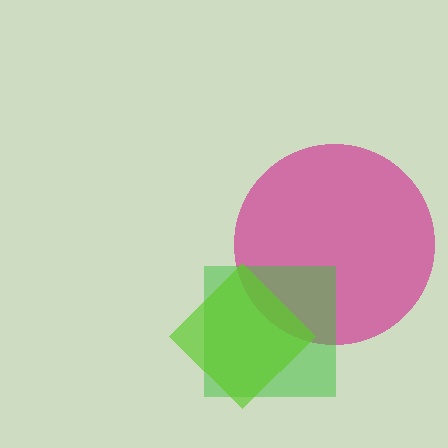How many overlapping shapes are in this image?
There are 3 overlapping shapes in the image.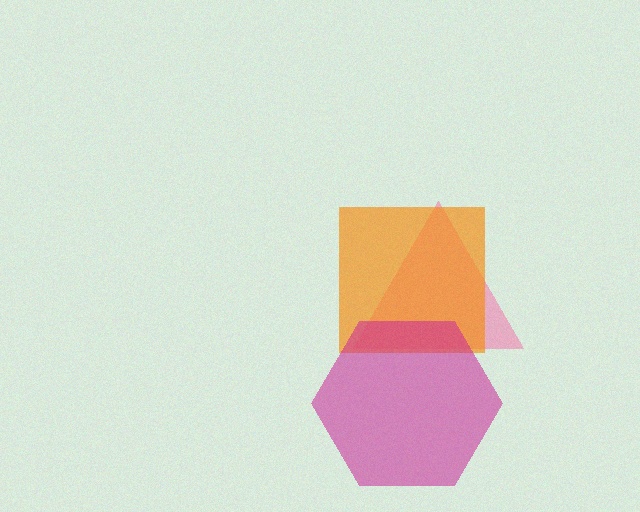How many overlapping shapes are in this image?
There are 3 overlapping shapes in the image.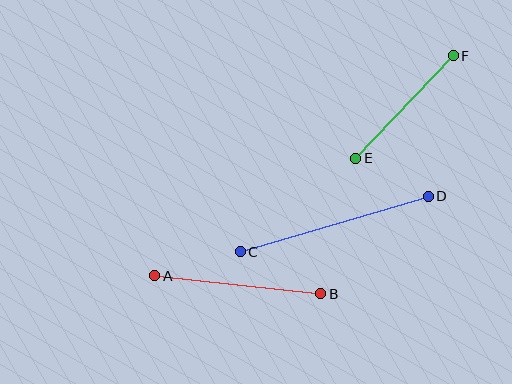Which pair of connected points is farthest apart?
Points C and D are farthest apart.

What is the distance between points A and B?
The distance is approximately 167 pixels.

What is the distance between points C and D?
The distance is approximately 196 pixels.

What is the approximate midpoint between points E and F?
The midpoint is at approximately (404, 107) pixels.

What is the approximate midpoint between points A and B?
The midpoint is at approximately (238, 285) pixels.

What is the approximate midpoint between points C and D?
The midpoint is at approximately (334, 224) pixels.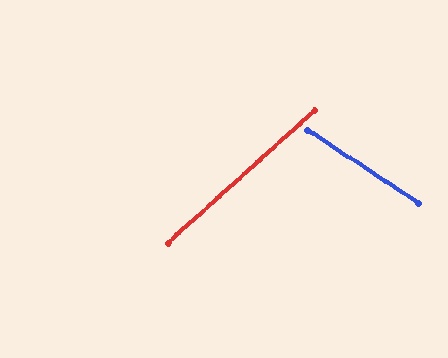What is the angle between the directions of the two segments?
Approximately 75 degrees.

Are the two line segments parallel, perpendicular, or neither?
Neither parallel nor perpendicular — they differ by about 75°.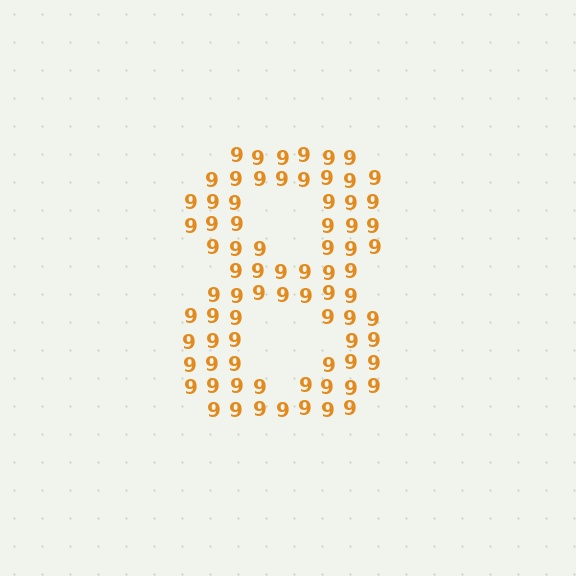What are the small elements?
The small elements are digit 9's.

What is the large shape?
The large shape is the digit 8.